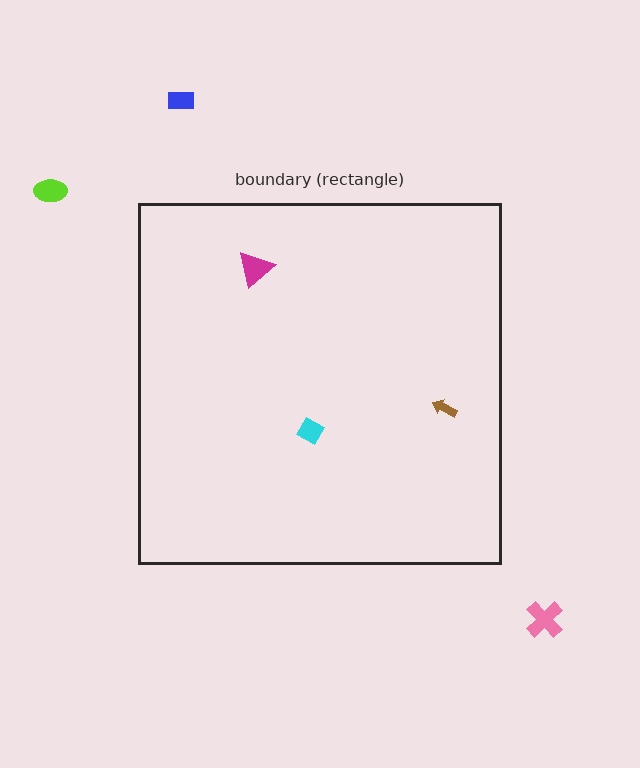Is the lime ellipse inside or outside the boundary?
Outside.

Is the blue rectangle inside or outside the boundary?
Outside.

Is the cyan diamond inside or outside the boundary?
Inside.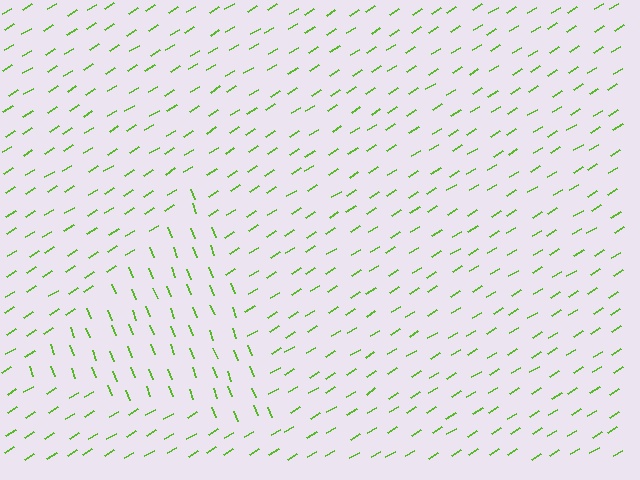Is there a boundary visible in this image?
Yes, there is a texture boundary formed by a change in line orientation.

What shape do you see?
I see a triangle.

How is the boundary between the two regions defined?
The boundary is defined purely by a change in line orientation (approximately 79 degrees difference). All lines are the same color and thickness.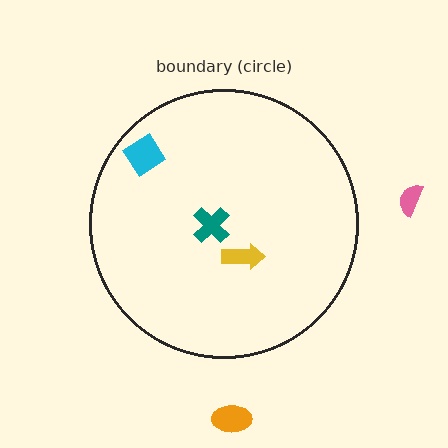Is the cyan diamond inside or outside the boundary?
Inside.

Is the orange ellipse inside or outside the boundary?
Outside.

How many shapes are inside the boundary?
3 inside, 2 outside.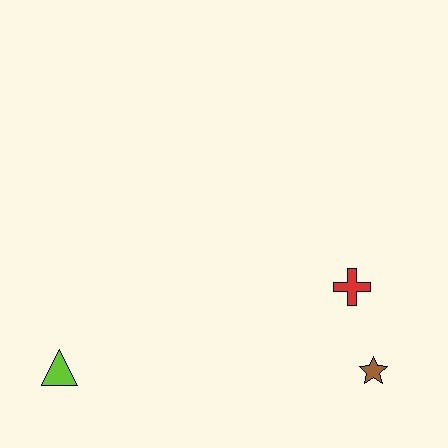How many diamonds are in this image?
There are no diamonds.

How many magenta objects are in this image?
There are no magenta objects.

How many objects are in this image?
There are 3 objects.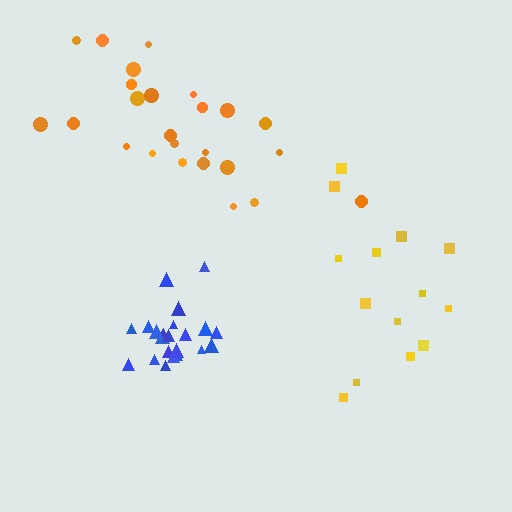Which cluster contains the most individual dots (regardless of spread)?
Orange (25).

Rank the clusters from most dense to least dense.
blue, orange, yellow.